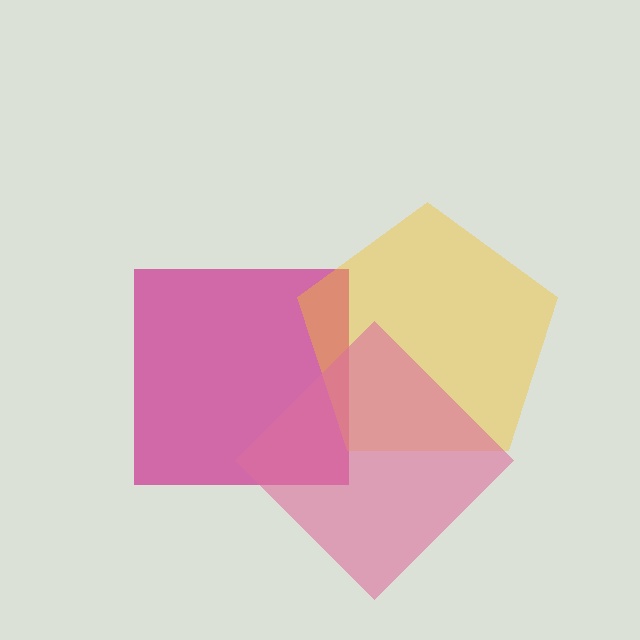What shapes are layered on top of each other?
The layered shapes are: a magenta square, a yellow pentagon, a pink diamond.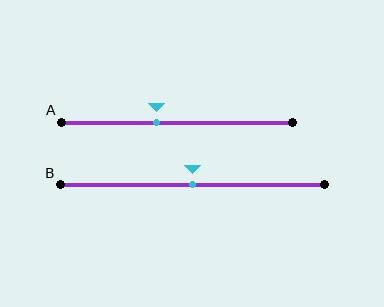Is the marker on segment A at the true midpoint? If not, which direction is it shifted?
No, the marker on segment A is shifted to the left by about 9% of the segment length.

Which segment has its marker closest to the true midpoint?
Segment B has its marker closest to the true midpoint.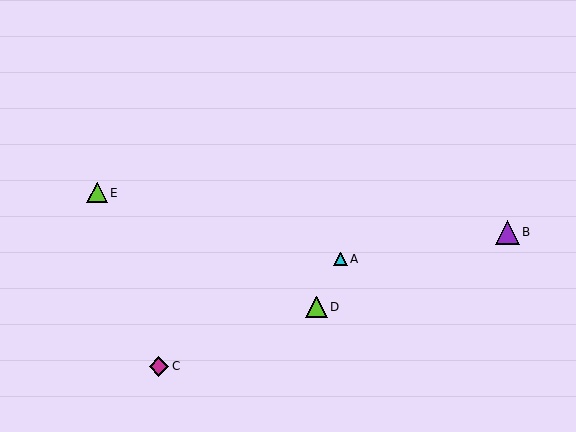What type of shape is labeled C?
Shape C is a magenta diamond.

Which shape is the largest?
The purple triangle (labeled B) is the largest.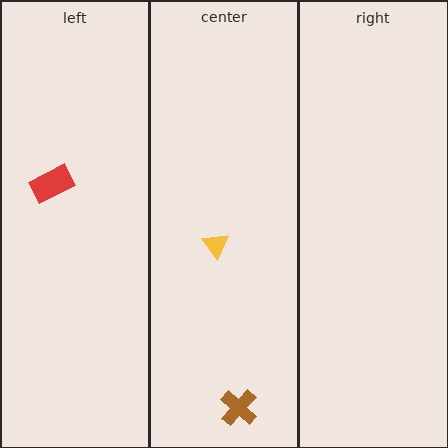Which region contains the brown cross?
The center region.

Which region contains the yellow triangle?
The center region.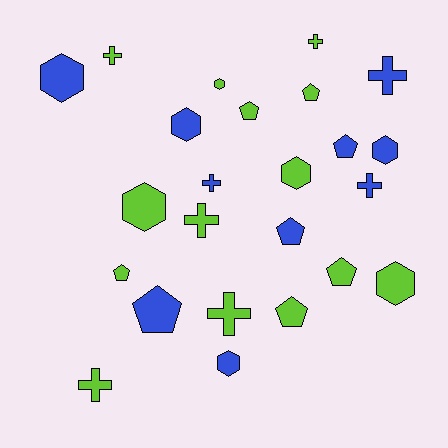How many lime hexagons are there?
There are 4 lime hexagons.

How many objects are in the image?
There are 24 objects.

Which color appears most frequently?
Lime, with 14 objects.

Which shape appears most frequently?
Cross, with 8 objects.